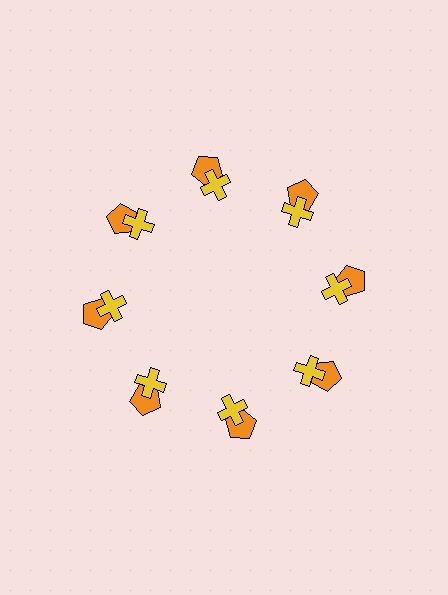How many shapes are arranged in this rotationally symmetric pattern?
There are 16 shapes, arranged in 8 groups of 2.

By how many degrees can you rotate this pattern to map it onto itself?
The pattern maps onto itself every 45 degrees of rotation.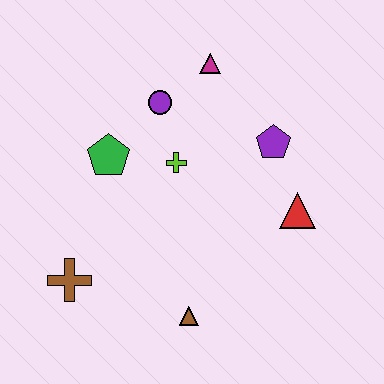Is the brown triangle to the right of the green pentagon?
Yes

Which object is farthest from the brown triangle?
The magenta triangle is farthest from the brown triangle.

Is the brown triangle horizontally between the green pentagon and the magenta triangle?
Yes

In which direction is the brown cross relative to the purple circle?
The brown cross is below the purple circle.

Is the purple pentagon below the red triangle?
No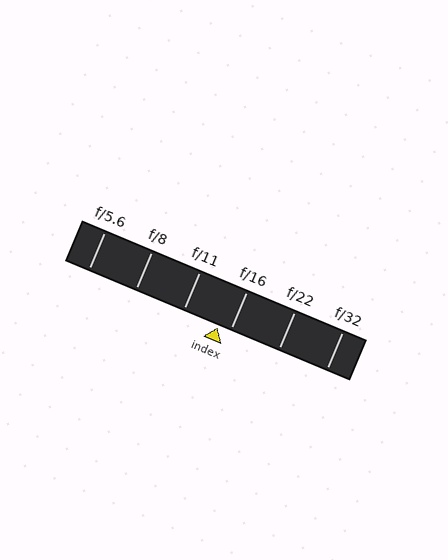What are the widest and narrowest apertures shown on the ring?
The widest aperture shown is f/5.6 and the narrowest is f/32.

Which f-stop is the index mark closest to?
The index mark is closest to f/16.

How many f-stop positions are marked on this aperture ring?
There are 6 f-stop positions marked.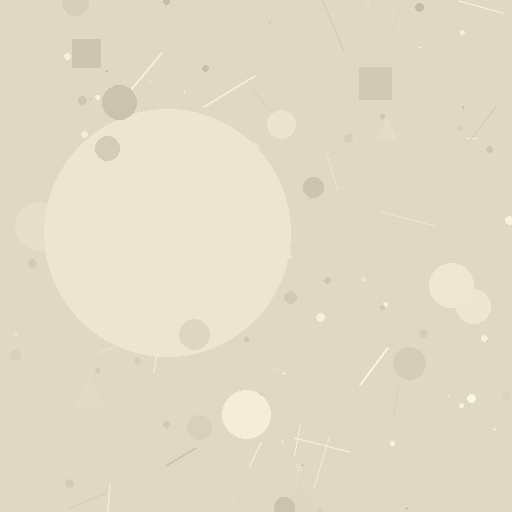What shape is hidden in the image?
A circle is hidden in the image.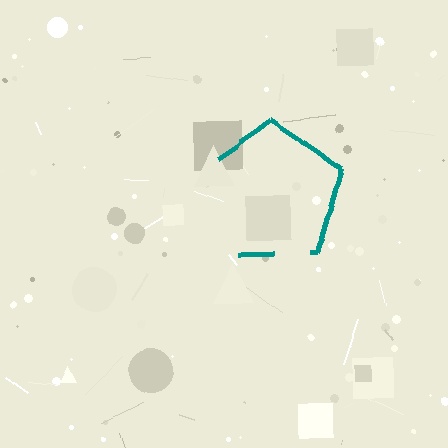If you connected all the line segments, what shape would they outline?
They would outline a pentagon.